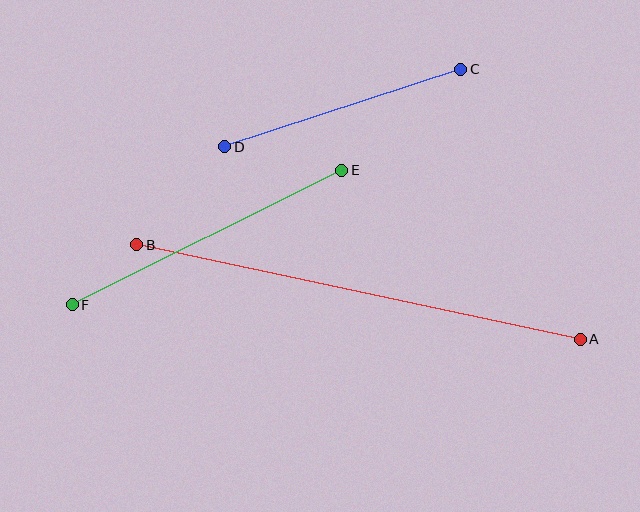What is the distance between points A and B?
The distance is approximately 454 pixels.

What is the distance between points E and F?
The distance is approximately 301 pixels.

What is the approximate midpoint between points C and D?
The midpoint is at approximately (343, 108) pixels.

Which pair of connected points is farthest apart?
Points A and B are farthest apart.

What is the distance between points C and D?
The distance is approximately 248 pixels.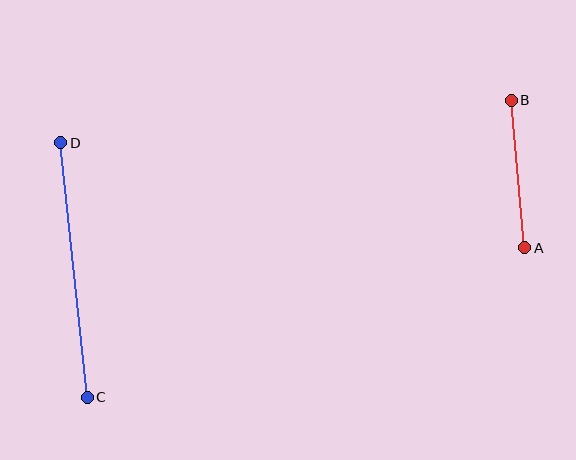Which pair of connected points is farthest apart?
Points C and D are farthest apart.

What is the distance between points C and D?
The distance is approximately 256 pixels.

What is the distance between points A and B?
The distance is approximately 148 pixels.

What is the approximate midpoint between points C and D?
The midpoint is at approximately (74, 270) pixels.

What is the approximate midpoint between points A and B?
The midpoint is at approximately (518, 174) pixels.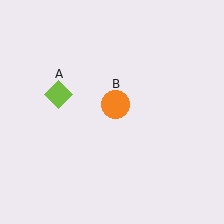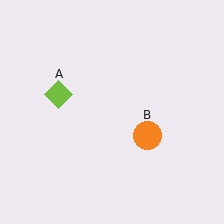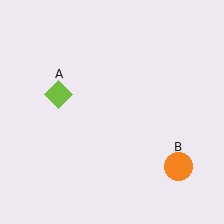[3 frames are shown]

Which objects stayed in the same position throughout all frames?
Lime diamond (object A) remained stationary.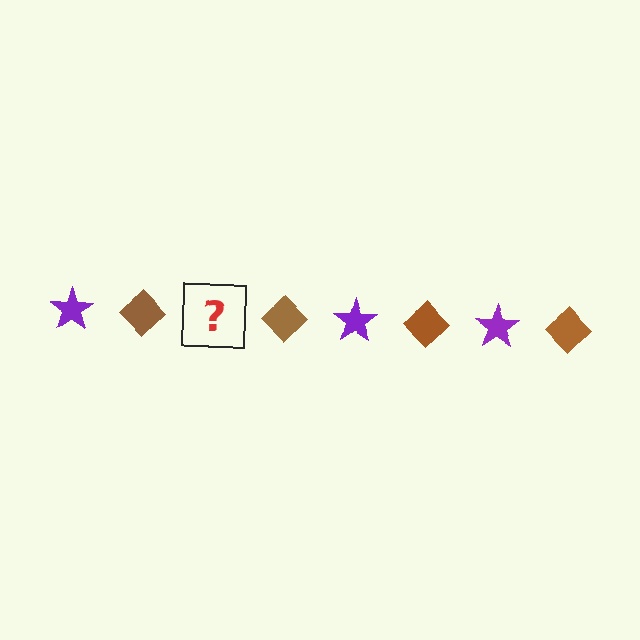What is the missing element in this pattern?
The missing element is a purple star.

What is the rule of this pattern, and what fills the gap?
The rule is that the pattern alternates between purple star and brown diamond. The gap should be filled with a purple star.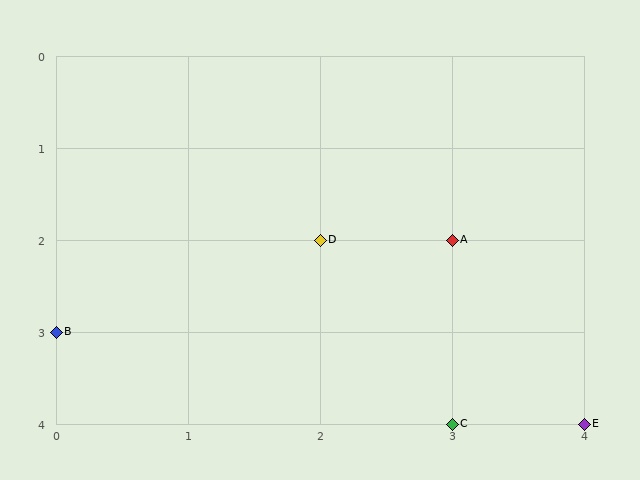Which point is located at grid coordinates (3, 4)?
Point C is at (3, 4).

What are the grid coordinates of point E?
Point E is at grid coordinates (4, 4).